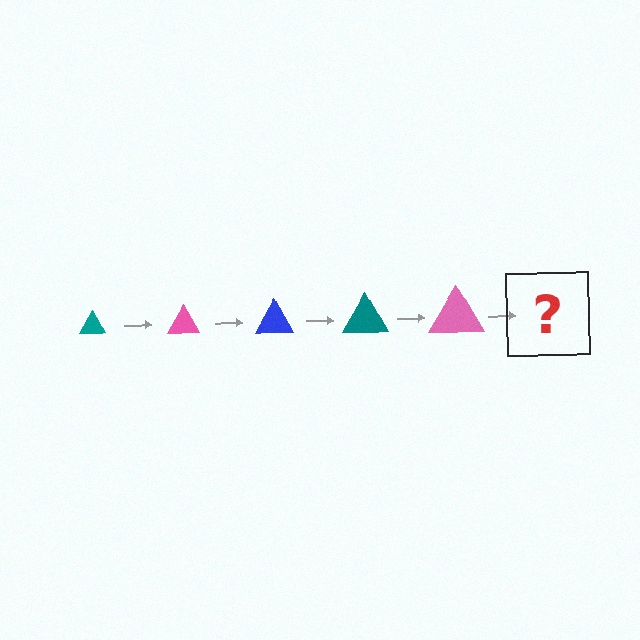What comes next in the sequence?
The next element should be a blue triangle, larger than the previous one.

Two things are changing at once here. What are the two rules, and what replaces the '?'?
The two rules are that the triangle grows larger each step and the color cycles through teal, pink, and blue. The '?' should be a blue triangle, larger than the previous one.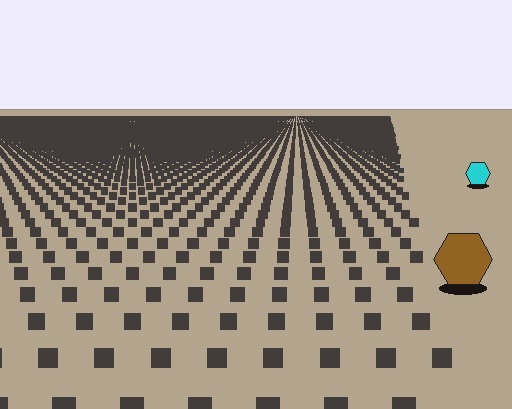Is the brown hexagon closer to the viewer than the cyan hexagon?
Yes. The brown hexagon is closer — you can tell from the texture gradient: the ground texture is coarser near it.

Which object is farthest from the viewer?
The cyan hexagon is farthest from the viewer. It appears smaller and the ground texture around it is denser.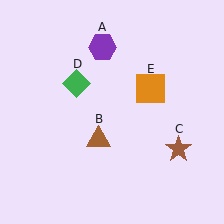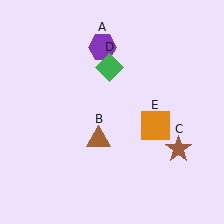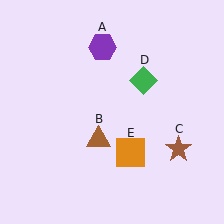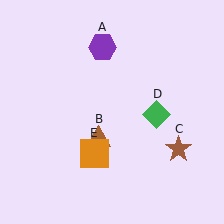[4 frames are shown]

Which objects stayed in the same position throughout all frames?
Purple hexagon (object A) and brown triangle (object B) and brown star (object C) remained stationary.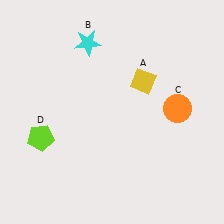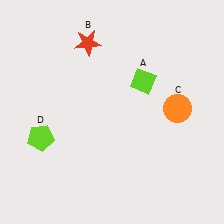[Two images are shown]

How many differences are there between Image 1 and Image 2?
There are 2 differences between the two images.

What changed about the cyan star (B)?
In Image 1, B is cyan. In Image 2, it changed to red.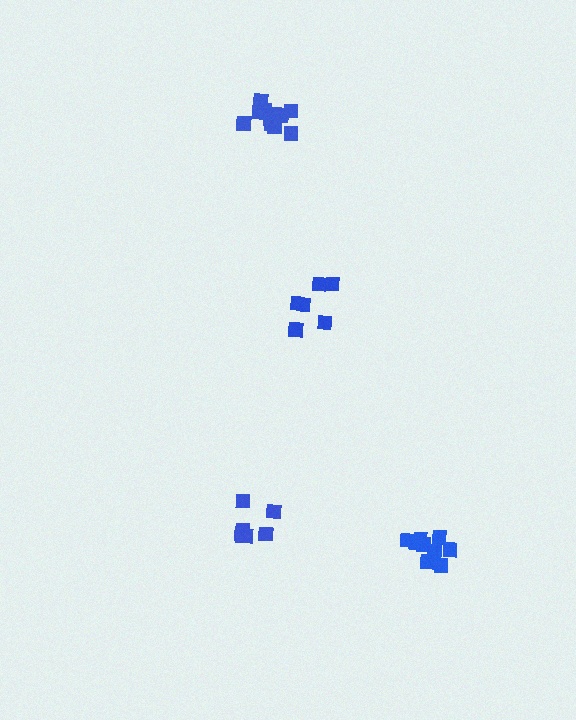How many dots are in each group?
Group 1: 12 dots, Group 2: 6 dots, Group 3: 9 dots, Group 4: 7 dots (34 total).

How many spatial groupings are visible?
There are 4 spatial groupings.